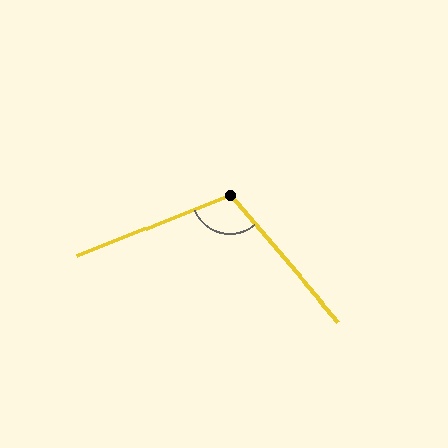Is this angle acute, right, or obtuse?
It is obtuse.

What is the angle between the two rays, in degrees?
Approximately 109 degrees.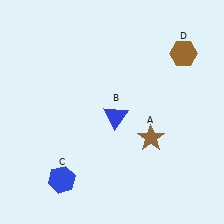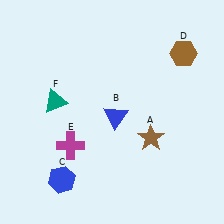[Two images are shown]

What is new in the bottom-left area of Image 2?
A magenta cross (E) was added in the bottom-left area of Image 2.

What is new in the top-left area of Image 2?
A teal triangle (F) was added in the top-left area of Image 2.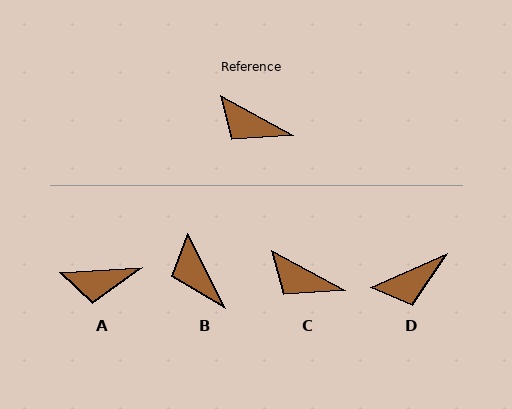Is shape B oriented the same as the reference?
No, it is off by about 35 degrees.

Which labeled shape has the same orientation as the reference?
C.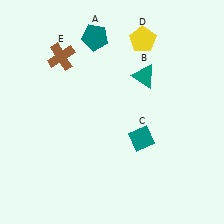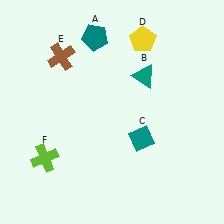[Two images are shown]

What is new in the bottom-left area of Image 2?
A lime cross (F) was added in the bottom-left area of Image 2.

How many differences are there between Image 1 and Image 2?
There is 1 difference between the two images.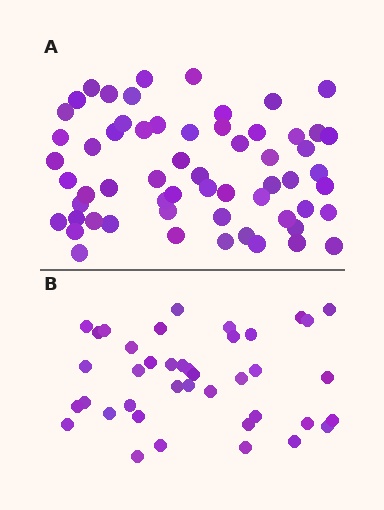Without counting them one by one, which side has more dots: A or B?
Region A (the top region) has more dots.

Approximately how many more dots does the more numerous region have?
Region A has approximately 20 more dots than region B.